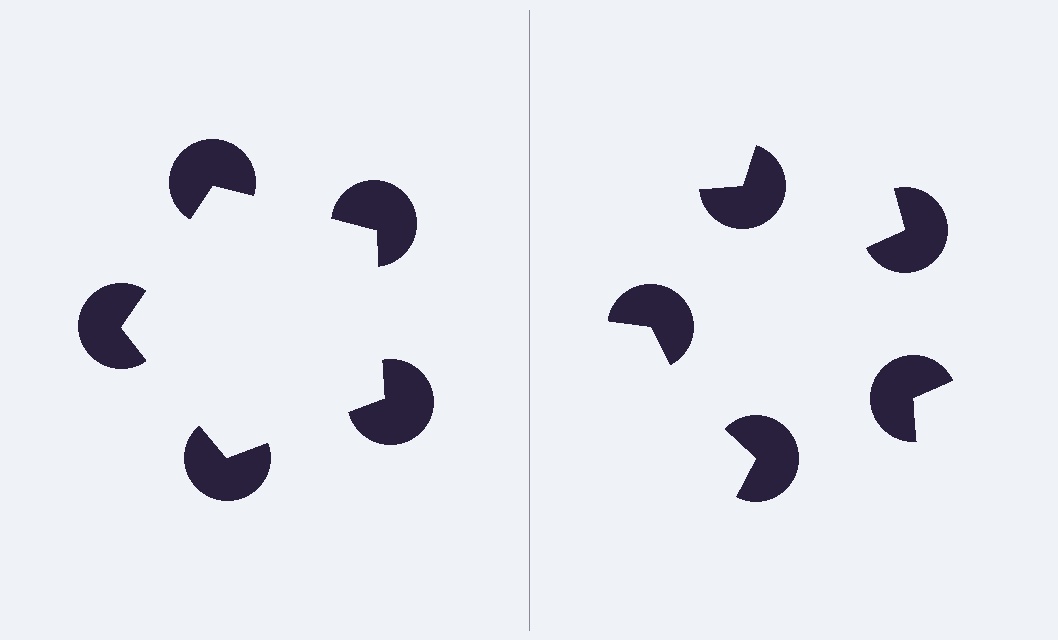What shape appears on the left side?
An illusory pentagon.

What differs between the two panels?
The pac-man discs are positioned identically on both sides; only the wedge orientations differ. On the left they align to a pentagon; on the right they are misaligned.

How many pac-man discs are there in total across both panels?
10 — 5 on each side.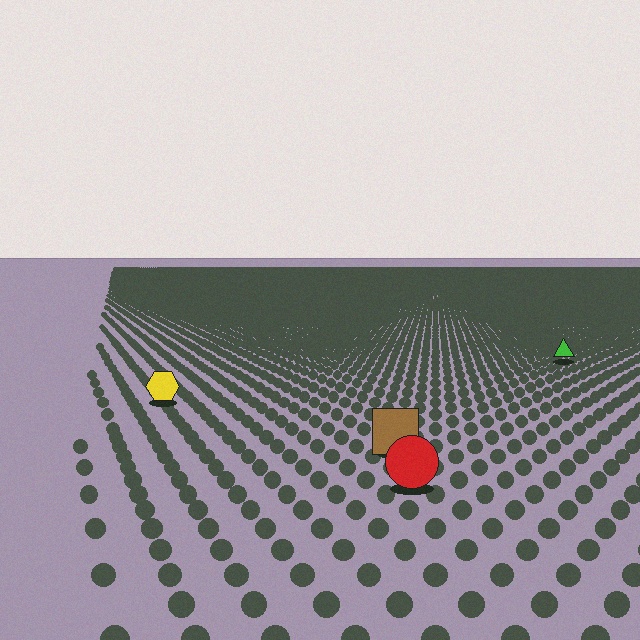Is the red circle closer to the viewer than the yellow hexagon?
Yes. The red circle is closer — you can tell from the texture gradient: the ground texture is coarser near it.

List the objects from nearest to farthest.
From nearest to farthest: the red circle, the brown square, the yellow hexagon, the green triangle.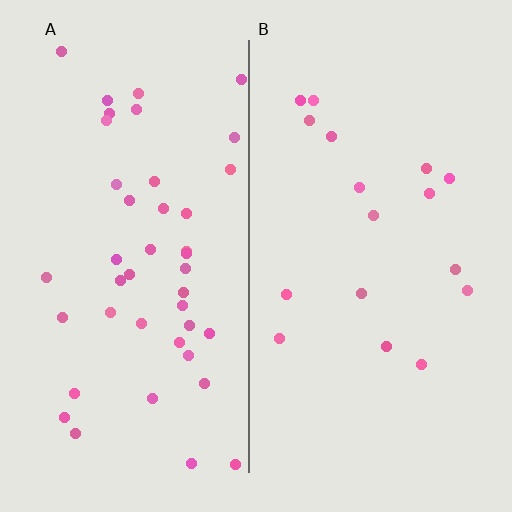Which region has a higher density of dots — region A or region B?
A (the left).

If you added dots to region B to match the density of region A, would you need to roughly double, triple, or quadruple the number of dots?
Approximately triple.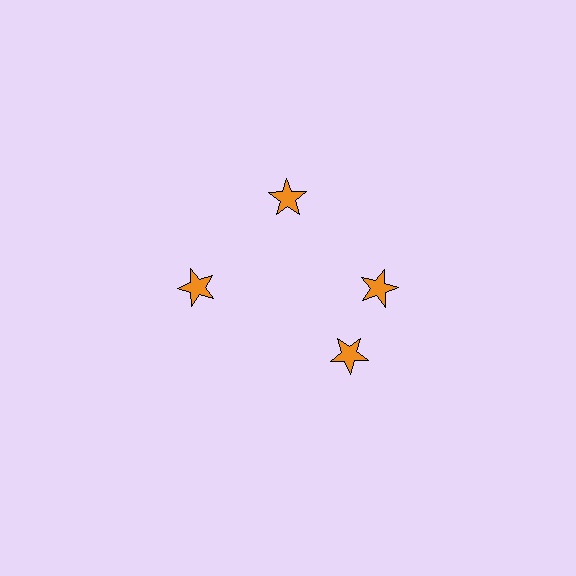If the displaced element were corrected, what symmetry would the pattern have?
It would have 4-fold rotational symmetry — the pattern would map onto itself every 90 degrees.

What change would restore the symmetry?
The symmetry would be restored by rotating it back into even spacing with its neighbors so that all 4 stars sit at equal angles and equal distance from the center.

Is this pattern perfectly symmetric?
No. The 4 orange stars are arranged in a ring, but one element near the 6 o'clock position is rotated out of alignment along the ring, breaking the 4-fold rotational symmetry.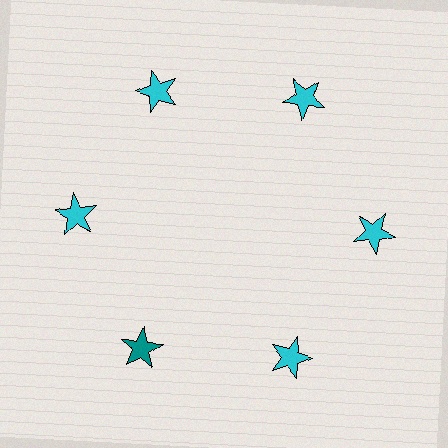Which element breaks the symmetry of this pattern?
The teal star at roughly the 7 o'clock position breaks the symmetry. All other shapes are cyan stars.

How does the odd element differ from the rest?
It has a different color: teal instead of cyan.